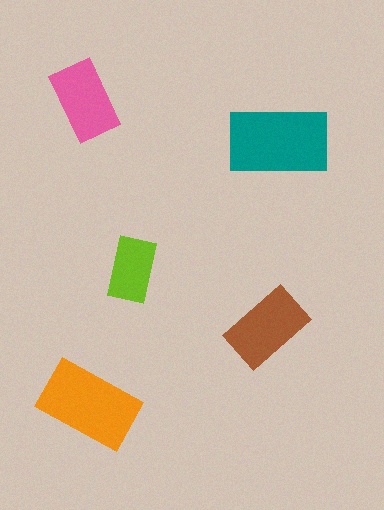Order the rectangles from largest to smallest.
the teal one, the orange one, the brown one, the pink one, the lime one.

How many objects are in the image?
There are 5 objects in the image.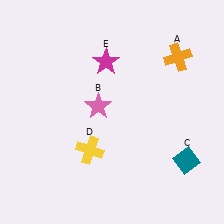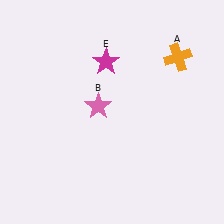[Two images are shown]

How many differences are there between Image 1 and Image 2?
There are 2 differences between the two images.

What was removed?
The teal diamond (C), the yellow cross (D) were removed in Image 2.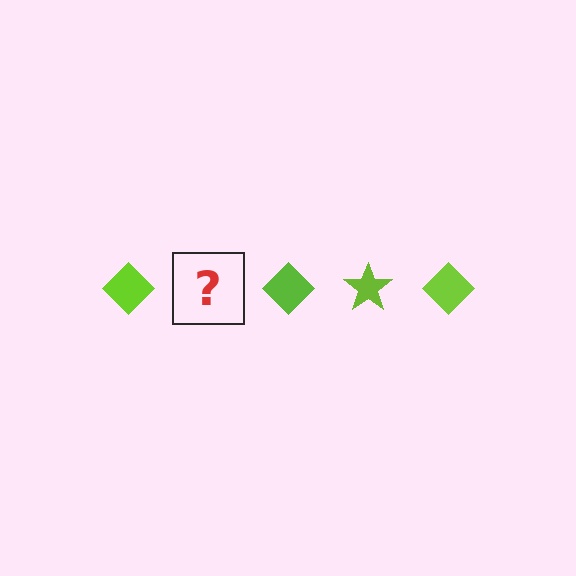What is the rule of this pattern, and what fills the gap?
The rule is that the pattern cycles through diamond, star shapes in lime. The gap should be filled with a lime star.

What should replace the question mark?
The question mark should be replaced with a lime star.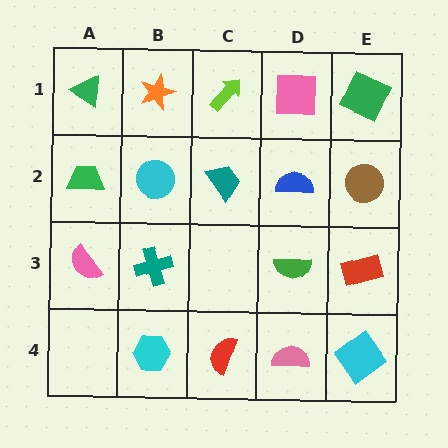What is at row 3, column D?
A green semicircle.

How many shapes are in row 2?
5 shapes.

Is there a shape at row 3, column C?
No, that cell is empty.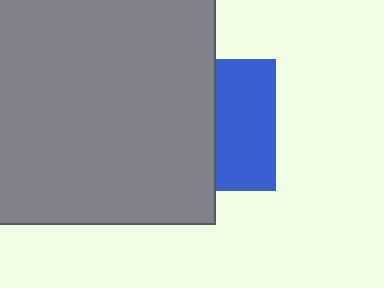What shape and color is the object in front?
The object in front is a gray rectangle.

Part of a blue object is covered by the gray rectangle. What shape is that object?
It is a square.